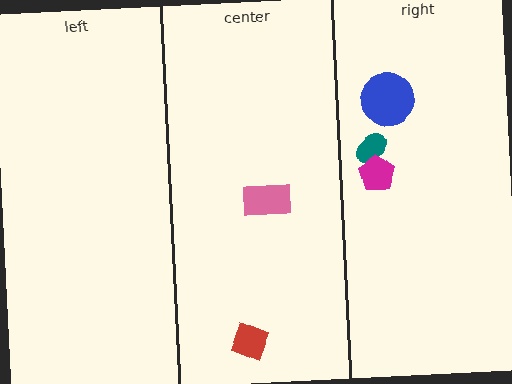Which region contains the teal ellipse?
The right region.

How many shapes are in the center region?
2.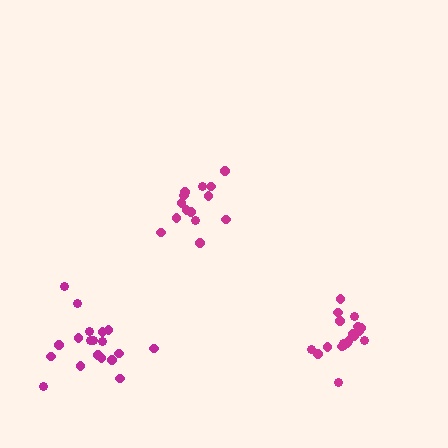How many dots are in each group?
Group 1: 14 dots, Group 2: 19 dots, Group 3: 19 dots (52 total).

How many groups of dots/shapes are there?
There are 3 groups.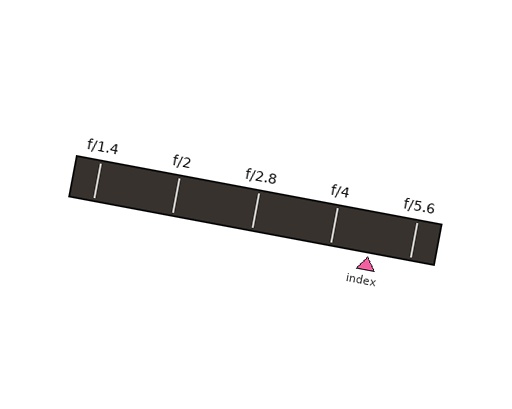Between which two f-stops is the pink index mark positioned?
The index mark is between f/4 and f/5.6.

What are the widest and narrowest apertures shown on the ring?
The widest aperture shown is f/1.4 and the narrowest is f/5.6.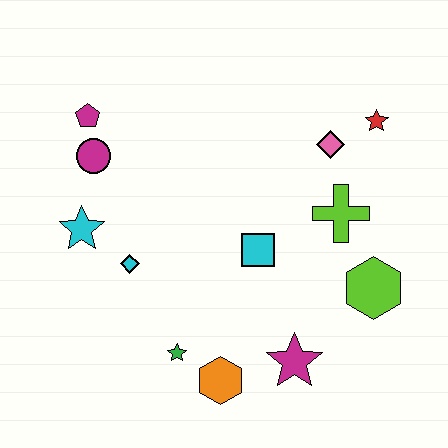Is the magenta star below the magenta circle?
Yes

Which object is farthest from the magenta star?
The magenta pentagon is farthest from the magenta star.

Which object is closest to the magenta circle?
The magenta pentagon is closest to the magenta circle.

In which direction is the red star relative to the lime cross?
The red star is above the lime cross.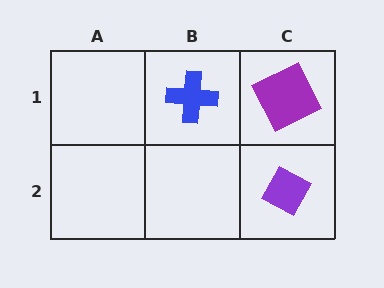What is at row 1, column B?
A blue cross.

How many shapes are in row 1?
2 shapes.